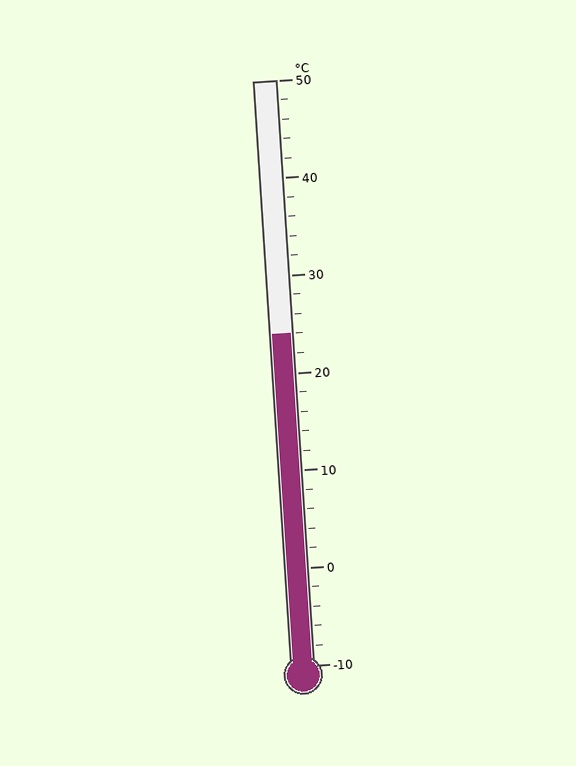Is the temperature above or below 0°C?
The temperature is above 0°C.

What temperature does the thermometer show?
The thermometer shows approximately 24°C.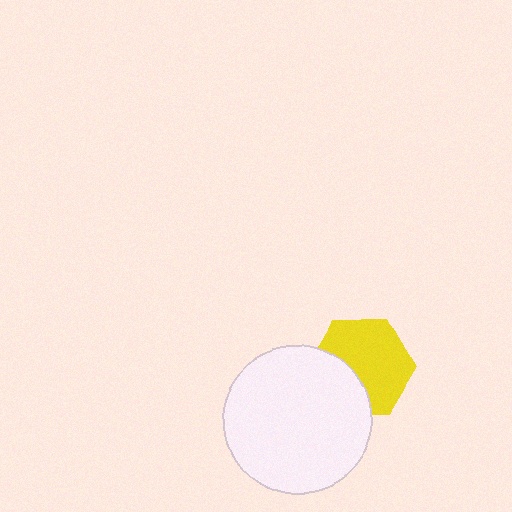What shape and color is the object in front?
The object in front is a white circle.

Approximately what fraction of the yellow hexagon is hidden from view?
Roughly 34% of the yellow hexagon is hidden behind the white circle.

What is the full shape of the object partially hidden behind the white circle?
The partially hidden object is a yellow hexagon.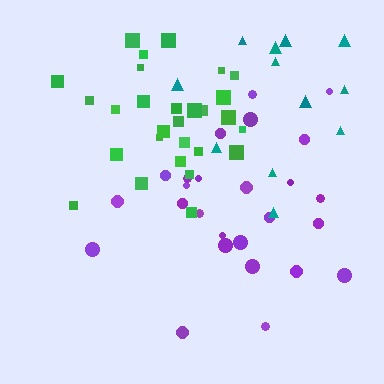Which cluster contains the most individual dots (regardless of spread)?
Green (28).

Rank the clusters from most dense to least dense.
green, purple, teal.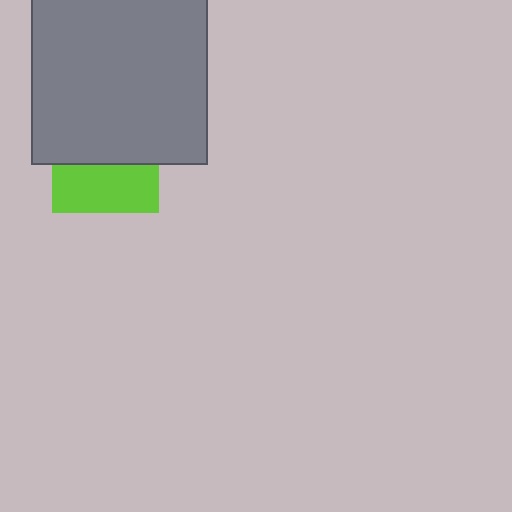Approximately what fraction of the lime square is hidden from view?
Roughly 55% of the lime square is hidden behind the gray square.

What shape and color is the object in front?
The object in front is a gray square.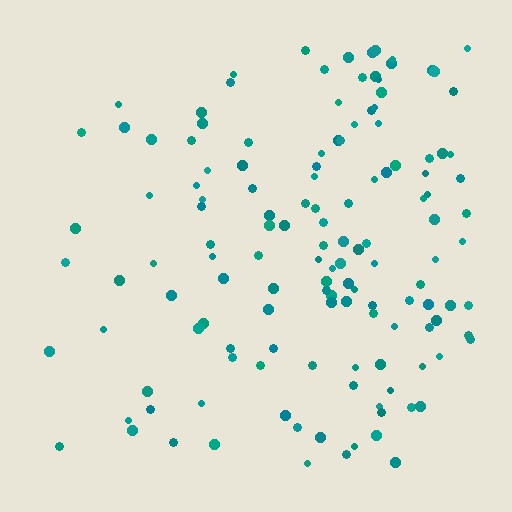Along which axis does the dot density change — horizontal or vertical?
Horizontal.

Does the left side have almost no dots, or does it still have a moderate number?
Still a moderate number, just noticeably fewer than the right.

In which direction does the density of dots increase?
From left to right, with the right side densest.